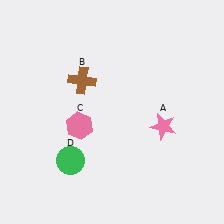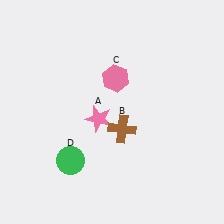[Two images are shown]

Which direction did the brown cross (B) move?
The brown cross (B) moved down.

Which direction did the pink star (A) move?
The pink star (A) moved left.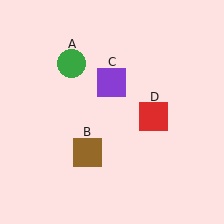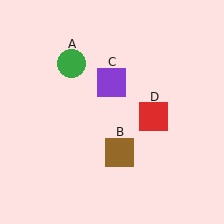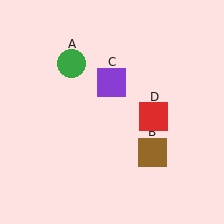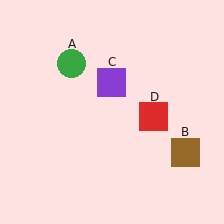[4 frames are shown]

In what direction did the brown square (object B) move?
The brown square (object B) moved right.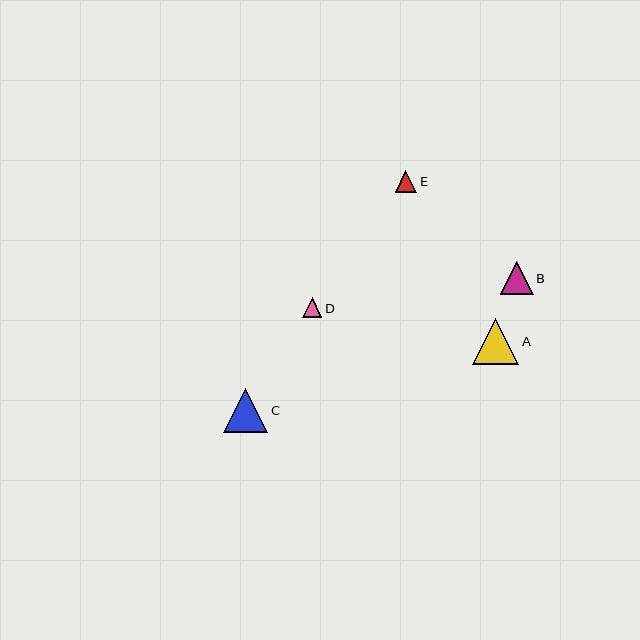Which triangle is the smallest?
Triangle D is the smallest with a size of approximately 19 pixels.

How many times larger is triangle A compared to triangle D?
Triangle A is approximately 2.4 times the size of triangle D.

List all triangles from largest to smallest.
From largest to smallest: A, C, B, E, D.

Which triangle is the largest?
Triangle A is the largest with a size of approximately 46 pixels.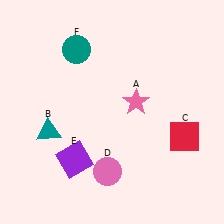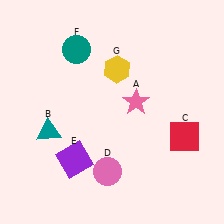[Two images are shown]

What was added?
A yellow hexagon (G) was added in Image 2.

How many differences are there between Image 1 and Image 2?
There is 1 difference between the two images.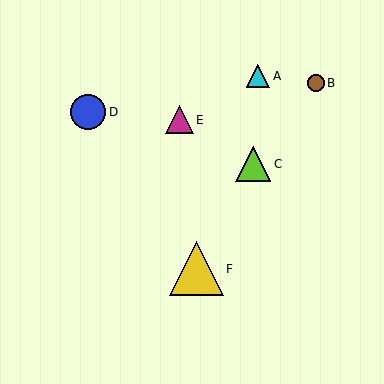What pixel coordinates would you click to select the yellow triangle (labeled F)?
Click at (197, 269) to select the yellow triangle F.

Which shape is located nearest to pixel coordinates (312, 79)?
The brown circle (labeled B) at (316, 83) is nearest to that location.